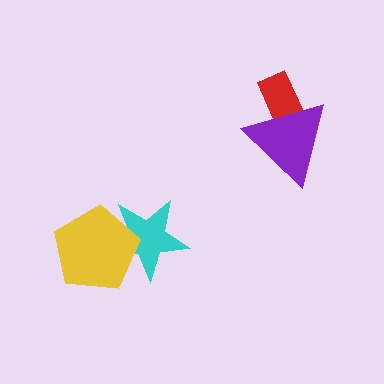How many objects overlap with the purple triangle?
1 object overlaps with the purple triangle.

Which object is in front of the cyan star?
The yellow pentagon is in front of the cyan star.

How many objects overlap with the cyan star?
1 object overlaps with the cyan star.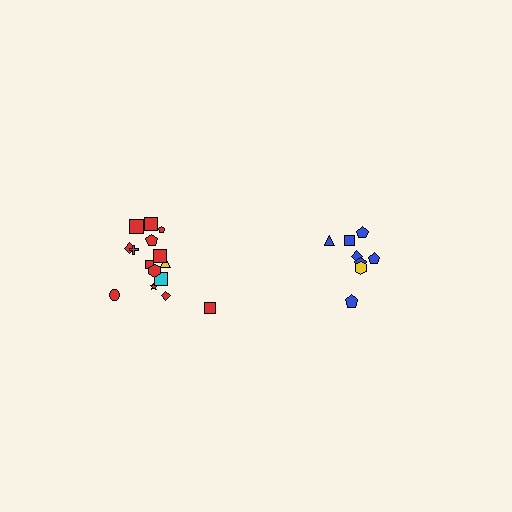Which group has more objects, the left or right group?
The left group.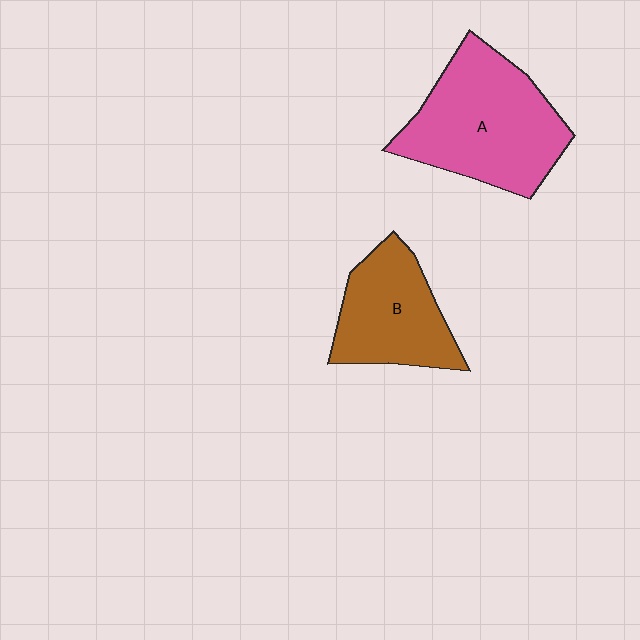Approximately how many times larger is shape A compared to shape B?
Approximately 1.5 times.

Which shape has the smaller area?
Shape B (brown).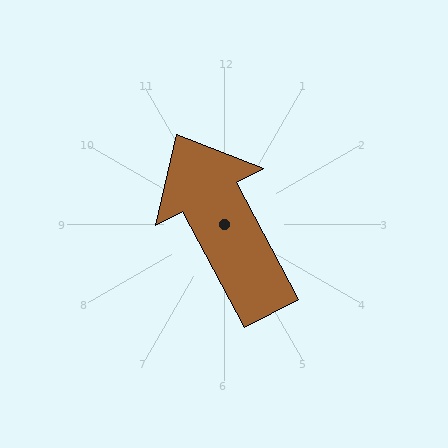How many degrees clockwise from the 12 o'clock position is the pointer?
Approximately 332 degrees.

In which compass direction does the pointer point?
Northwest.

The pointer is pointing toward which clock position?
Roughly 11 o'clock.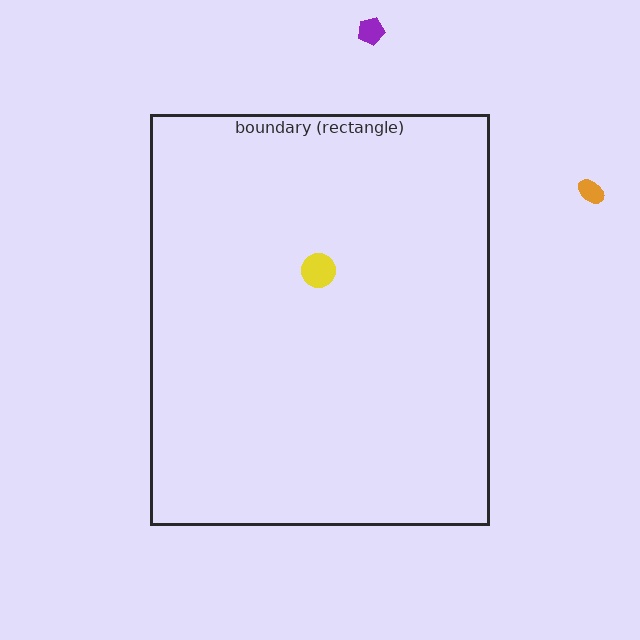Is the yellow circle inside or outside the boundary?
Inside.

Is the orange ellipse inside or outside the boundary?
Outside.